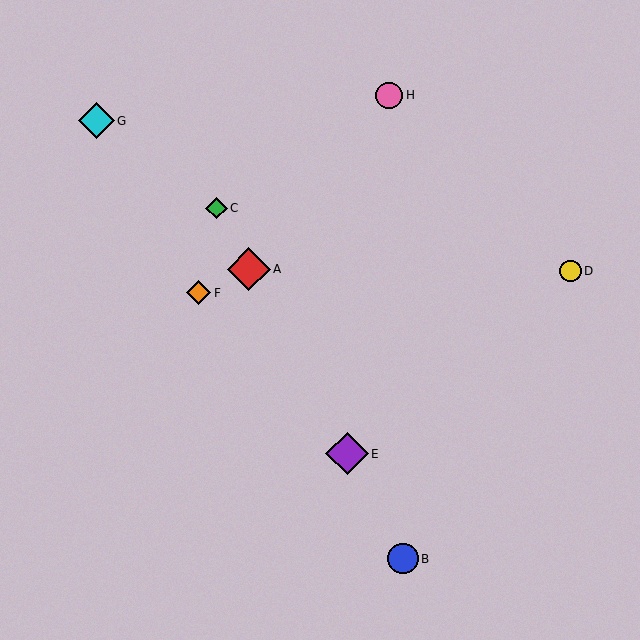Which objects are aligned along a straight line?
Objects A, B, C, E are aligned along a straight line.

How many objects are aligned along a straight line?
4 objects (A, B, C, E) are aligned along a straight line.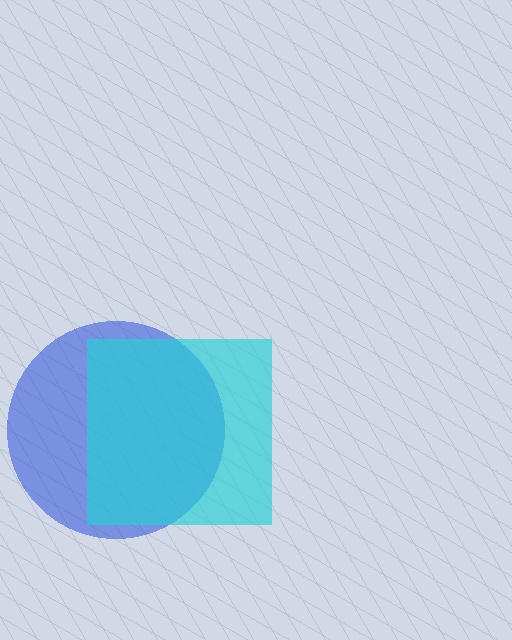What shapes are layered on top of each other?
The layered shapes are: a blue circle, a cyan square.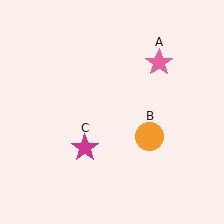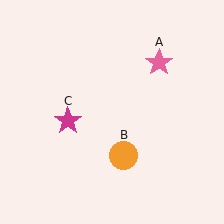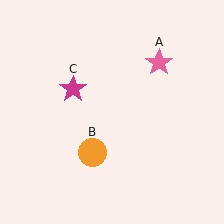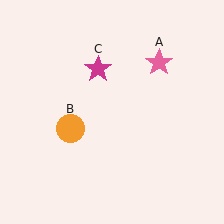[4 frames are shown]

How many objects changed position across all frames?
2 objects changed position: orange circle (object B), magenta star (object C).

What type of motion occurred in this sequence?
The orange circle (object B), magenta star (object C) rotated clockwise around the center of the scene.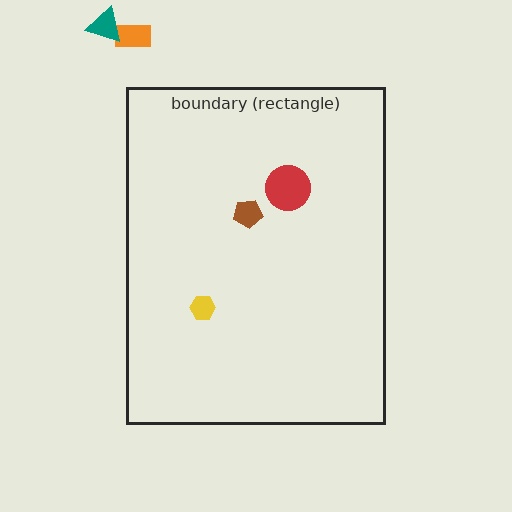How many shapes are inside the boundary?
3 inside, 2 outside.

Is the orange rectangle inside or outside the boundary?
Outside.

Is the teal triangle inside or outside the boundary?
Outside.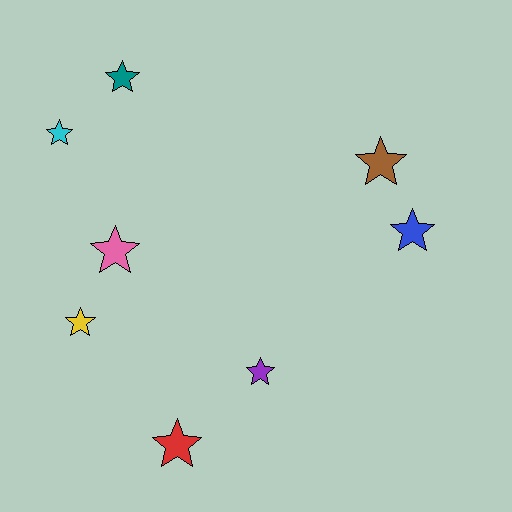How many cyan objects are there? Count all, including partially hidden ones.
There is 1 cyan object.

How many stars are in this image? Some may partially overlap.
There are 8 stars.